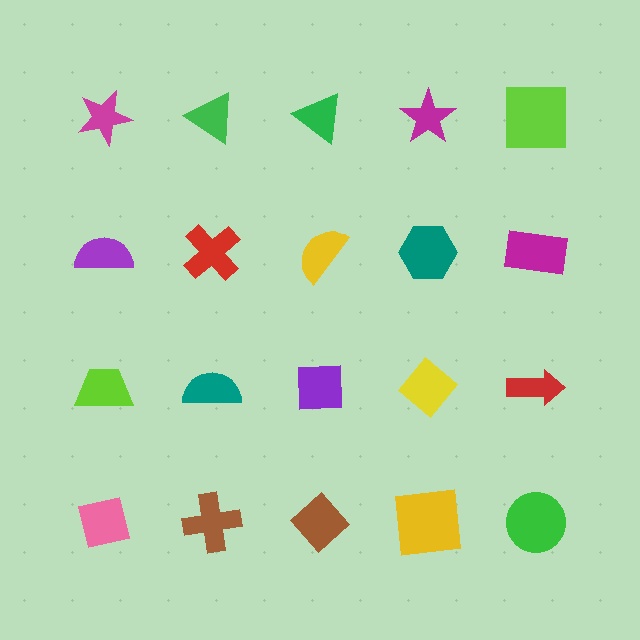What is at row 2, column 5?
A magenta rectangle.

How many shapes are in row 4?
5 shapes.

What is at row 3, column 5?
A red arrow.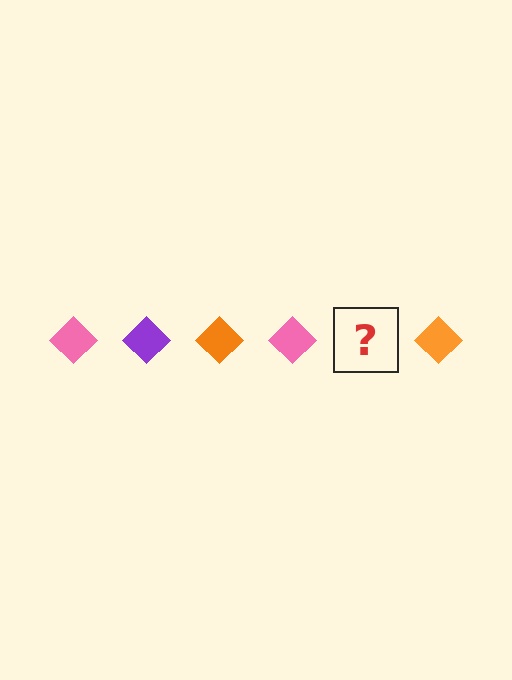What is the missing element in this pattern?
The missing element is a purple diamond.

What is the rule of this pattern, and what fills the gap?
The rule is that the pattern cycles through pink, purple, orange diamonds. The gap should be filled with a purple diamond.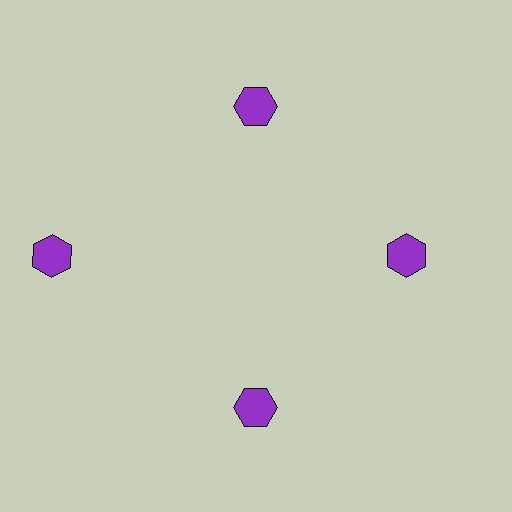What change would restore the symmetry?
The symmetry would be restored by moving it inward, back onto the ring so that all 4 hexagons sit at equal angles and equal distance from the center.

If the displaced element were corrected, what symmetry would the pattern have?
It would have 4-fold rotational symmetry — the pattern would map onto itself every 90 degrees.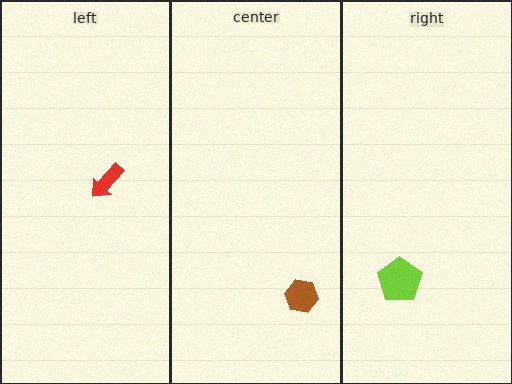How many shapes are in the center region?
1.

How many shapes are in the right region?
1.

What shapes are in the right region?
The lime pentagon.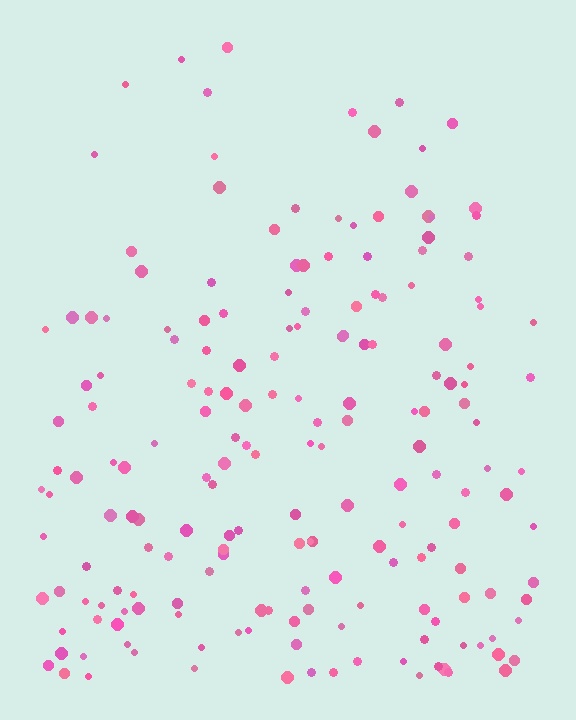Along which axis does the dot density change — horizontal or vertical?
Vertical.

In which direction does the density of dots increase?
From top to bottom, with the bottom side densest.